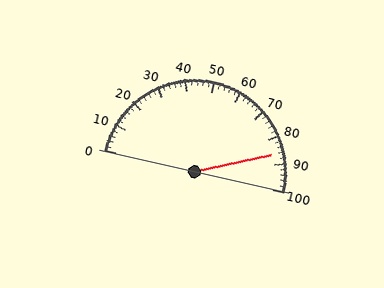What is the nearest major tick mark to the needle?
The nearest major tick mark is 90.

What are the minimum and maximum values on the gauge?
The gauge ranges from 0 to 100.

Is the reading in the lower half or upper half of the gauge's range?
The reading is in the upper half of the range (0 to 100).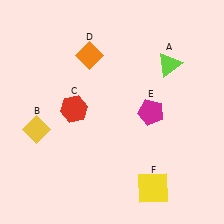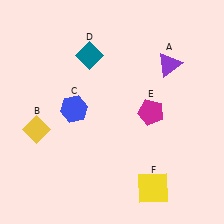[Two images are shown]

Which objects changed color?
A changed from lime to purple. C changed from red to blue. D changed from orange to teal.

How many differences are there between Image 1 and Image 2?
There are 3 differences between the two images.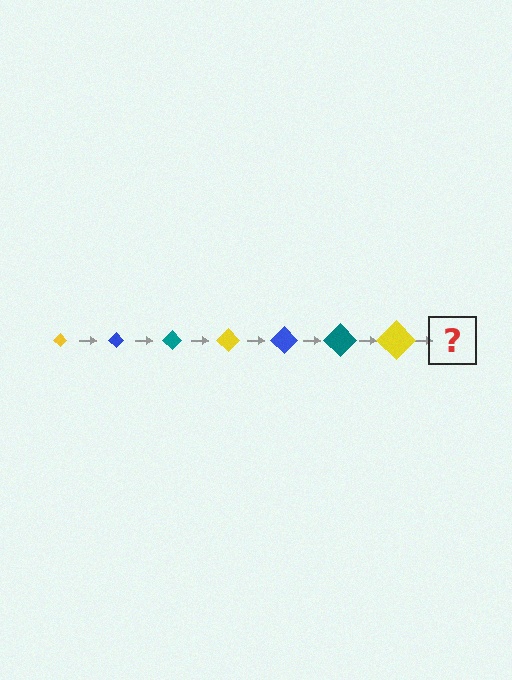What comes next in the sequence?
The next element should be a blue diamond, larger than the previous one.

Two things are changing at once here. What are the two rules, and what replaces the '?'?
The two rules are that the diamond grows larger each step and the color cycles through yellow, blue, and teal. The '?' should be a blue diamond, larger than the previous one.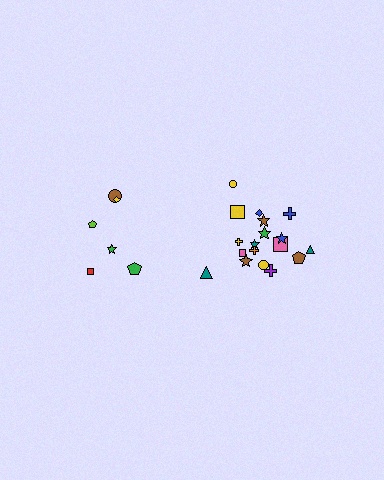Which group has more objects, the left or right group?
The right group.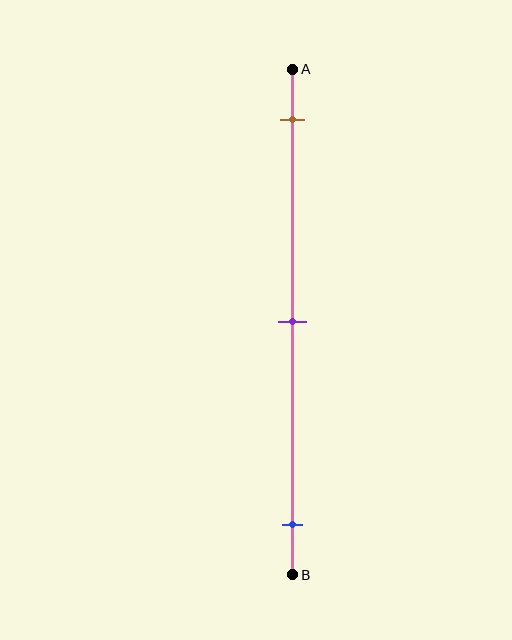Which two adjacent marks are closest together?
The brown and purple marks are the closest adjacent pair.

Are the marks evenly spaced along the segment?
Yes, the marks are approximately evenly spaced.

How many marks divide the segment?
There are 3 marks dividing the segment.